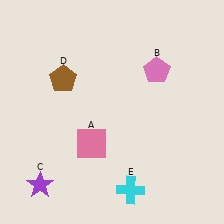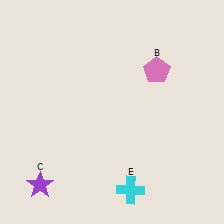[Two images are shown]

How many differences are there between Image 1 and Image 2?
There are 2 differences between the two images.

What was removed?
The pink square (A), the brown pentagon (D) were removed in Image 2.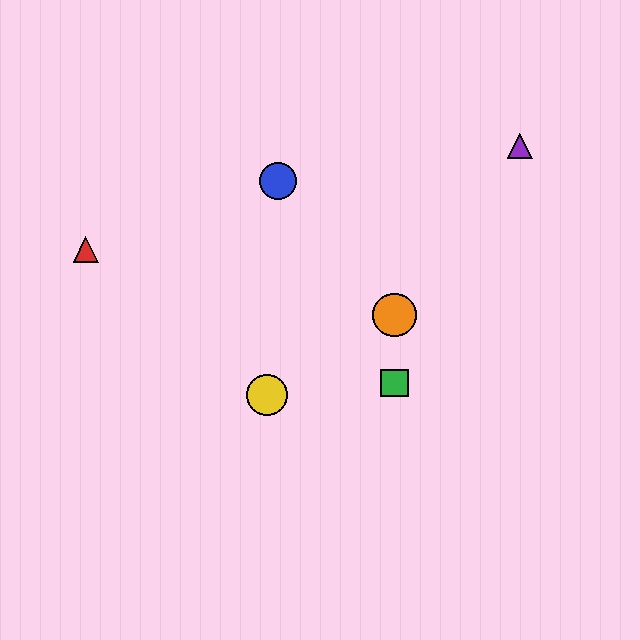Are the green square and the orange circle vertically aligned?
Yes, both are at x≈395.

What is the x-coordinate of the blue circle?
The blue circle is at x≈278.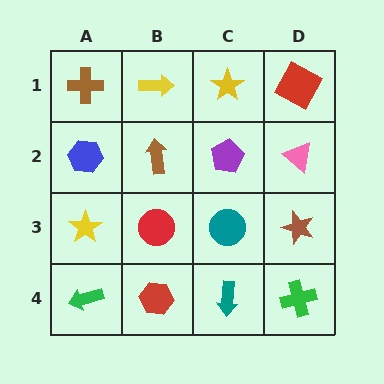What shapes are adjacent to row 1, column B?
A brown arrow (row 2, column B), a brown cross (row 1, column A), a yellow star (row 1, column C).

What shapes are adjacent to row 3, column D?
A pink triangle (row 2, column D), a green cross (row 4, column D), a teal circle (row 3, column C).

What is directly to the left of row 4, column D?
A teal arrow.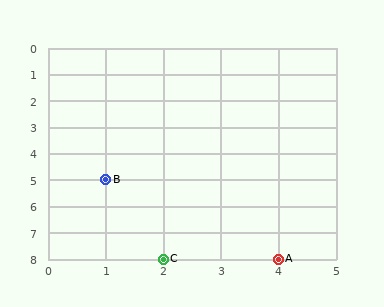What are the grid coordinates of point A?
Point A is at grid coordinates (4, 8).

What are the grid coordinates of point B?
Point B is at grid coordinates (1, 5).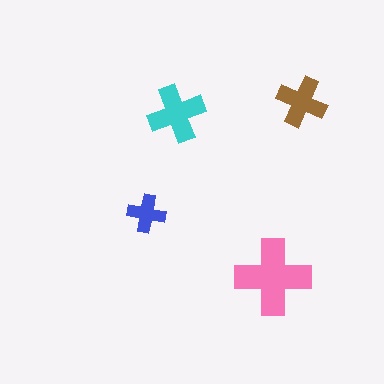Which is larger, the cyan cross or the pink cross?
The pink one.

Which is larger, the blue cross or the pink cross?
The pink one.